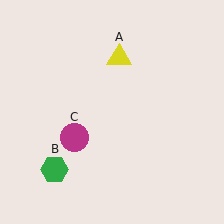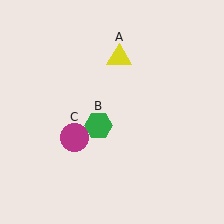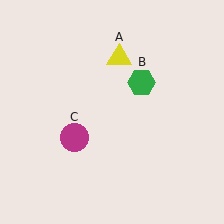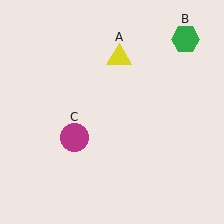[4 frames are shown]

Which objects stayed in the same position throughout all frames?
Yellow triangle (object A) and magenta circle (object C) remained stationary.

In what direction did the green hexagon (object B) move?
The green hexagon (object B) moved up and to the right.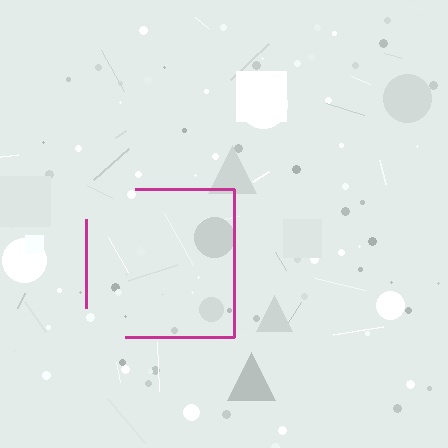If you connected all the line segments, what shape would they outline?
They would outline a square.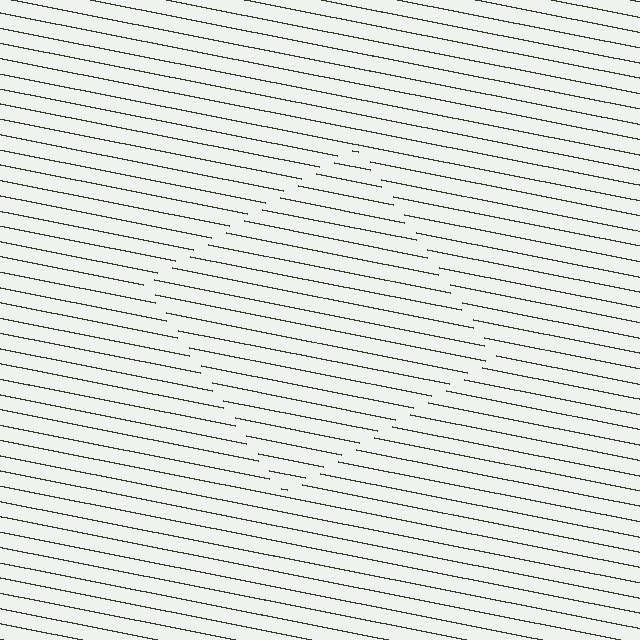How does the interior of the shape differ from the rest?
The interior of the shape contains the same grating, shifted by half a period — the contour is defined by the phase discontinuity where line-ends from the inner and outer gratings abut.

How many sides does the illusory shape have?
4 sides — the line-ends trace a square.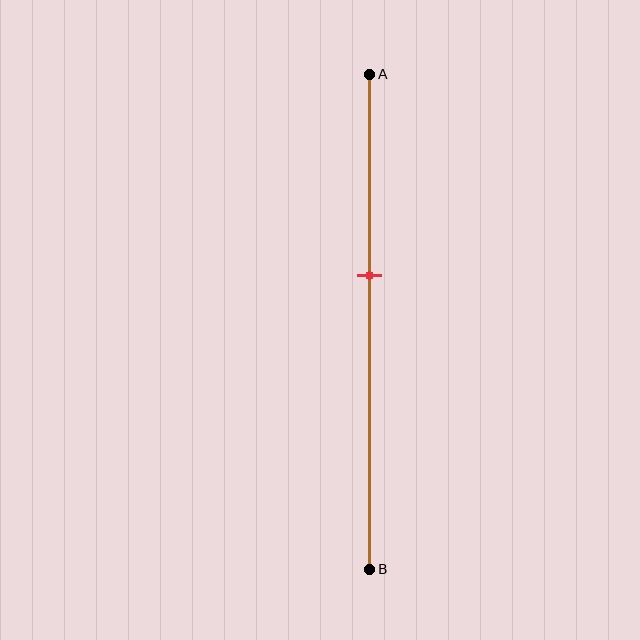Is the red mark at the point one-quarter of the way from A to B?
No, the mark is at about 40% from A, not at the 25% one-quarter point.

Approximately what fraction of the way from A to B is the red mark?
The red mark is approximately 40% of the way from A to B.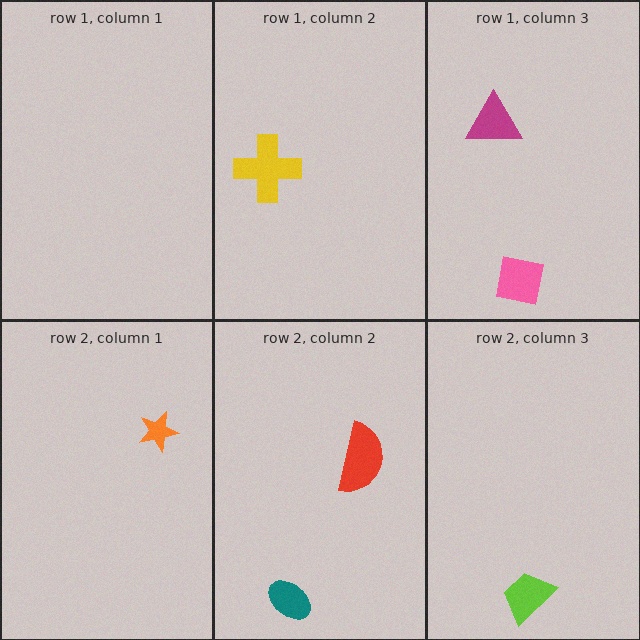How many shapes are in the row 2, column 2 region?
2.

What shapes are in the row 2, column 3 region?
The lime trapezoid.